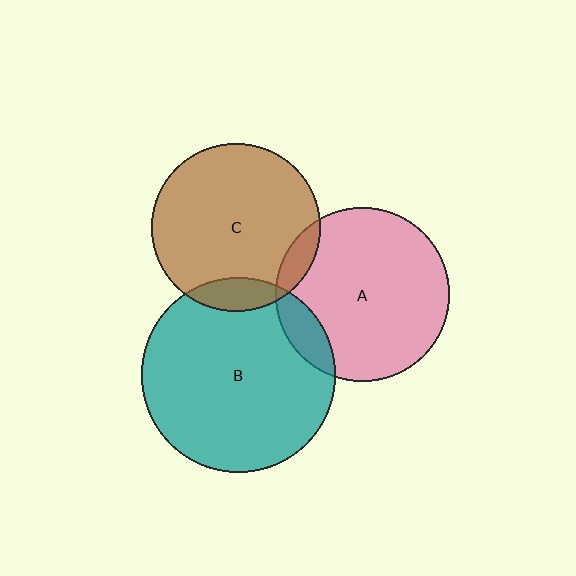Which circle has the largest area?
Circle B (teal).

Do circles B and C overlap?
Yes.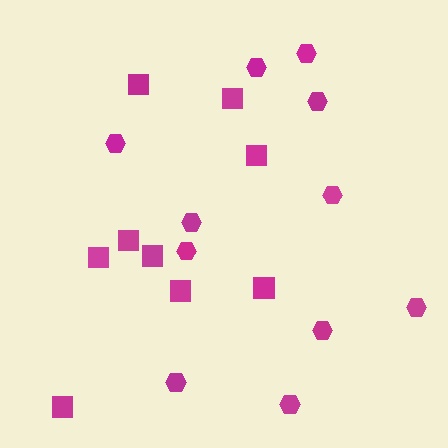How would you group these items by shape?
There are 2 groups: one group of hexagons (11) and one group of squares (9).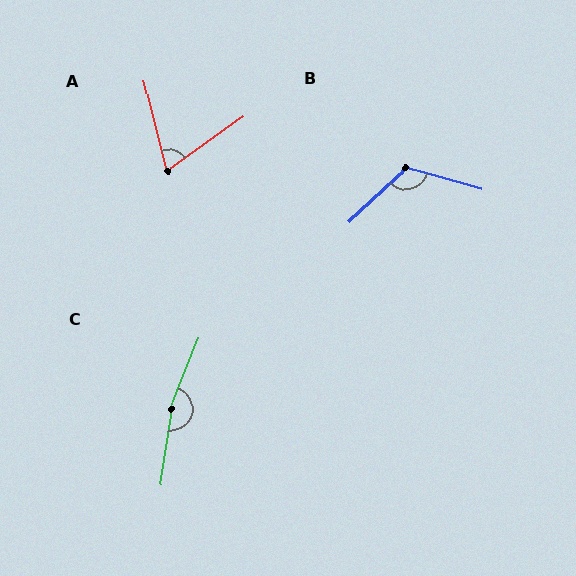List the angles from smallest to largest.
A (68°), B (121°), C (167°).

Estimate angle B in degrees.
Approximately 121 degrees.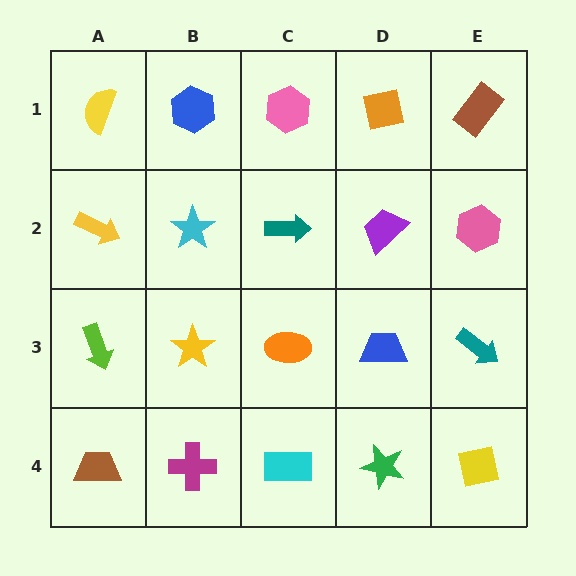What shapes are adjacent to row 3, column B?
A cyan star (row 2, column B), a magenta cross (row 4, column B), a lime arrow (row 3, column A), an orange ellipse (row 3, column C).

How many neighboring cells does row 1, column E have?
2.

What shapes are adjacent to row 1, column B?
A cyan star (row 2, column B), a yellow semicircle (row 1, column A), a pink hexagon (row 1, column C).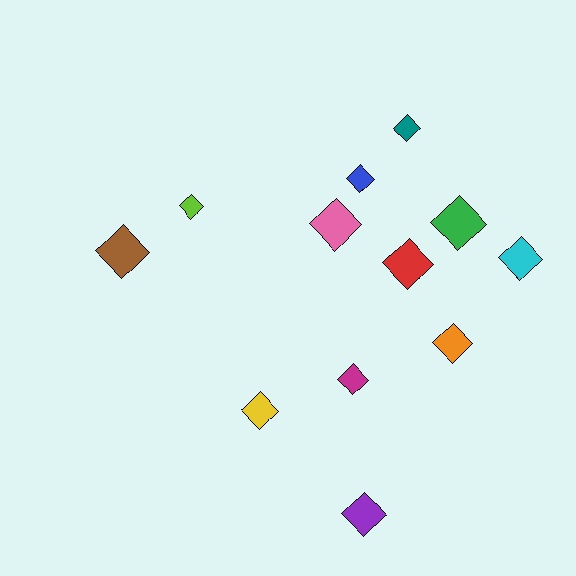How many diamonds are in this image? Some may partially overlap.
There are 12 diamonds.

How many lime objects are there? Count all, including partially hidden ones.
There is 1 lime object.